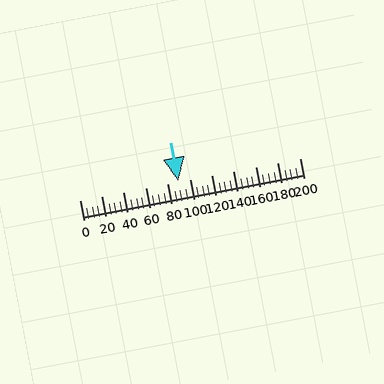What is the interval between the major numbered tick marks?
The major tick marks are spaced 20 units apart.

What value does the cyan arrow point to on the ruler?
The cyan arrow points to approximately 90.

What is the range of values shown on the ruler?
The ruler shows values from 0 to 200.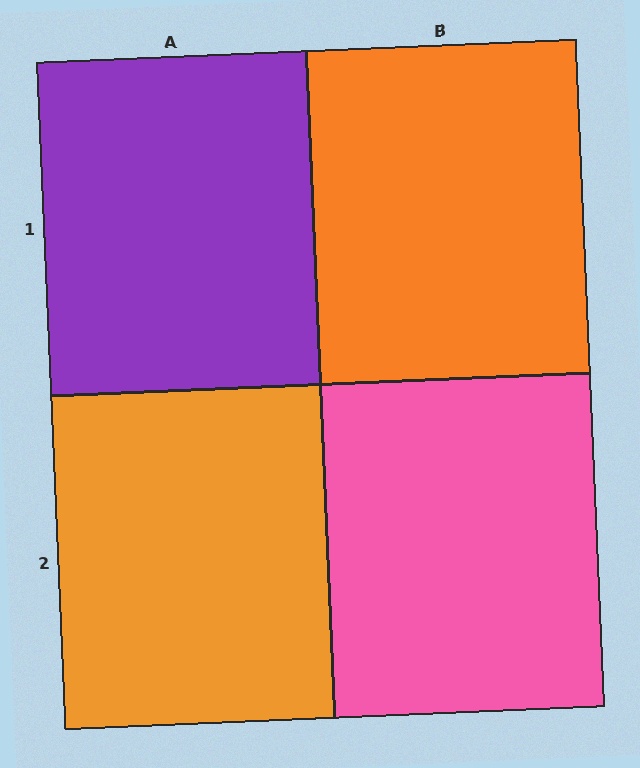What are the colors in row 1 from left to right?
Purple, orange.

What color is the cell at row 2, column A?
Orange.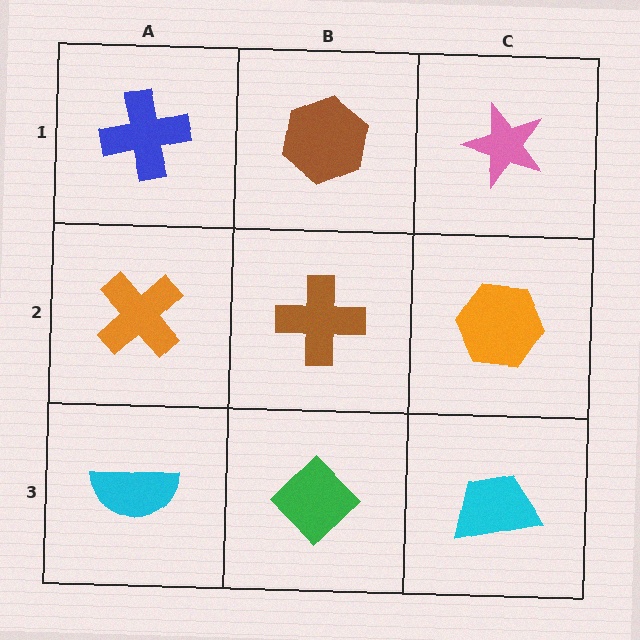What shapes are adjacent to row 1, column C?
An orange hexagon (row 2, column C), a brown hexagon (row 1, column B).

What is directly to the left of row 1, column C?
A brown hexagon.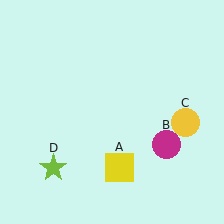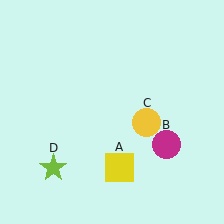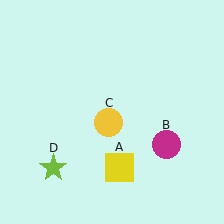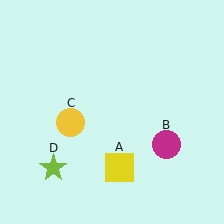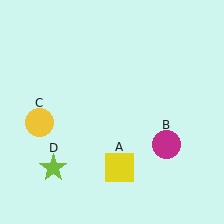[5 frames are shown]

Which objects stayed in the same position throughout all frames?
Yellow square (object A) and magenta circle (object B) and lime star (object D) remained stationary.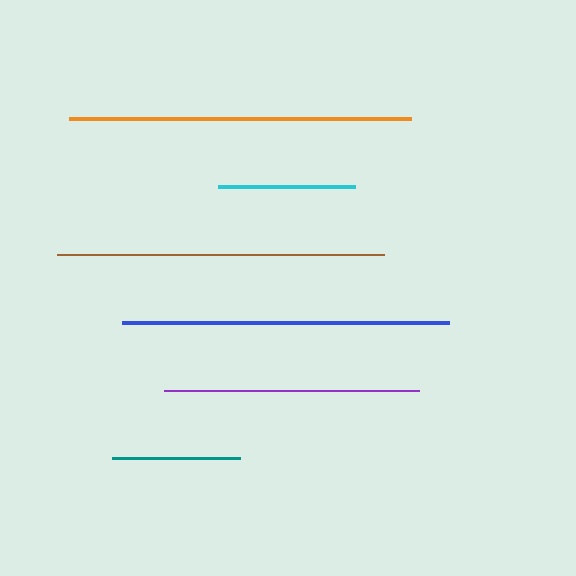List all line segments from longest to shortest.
From longest to shortest: orange, blue, brown, purple, cyan, teal.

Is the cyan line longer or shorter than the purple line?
The purple line is longer than the cyan line.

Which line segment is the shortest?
The teal line is the shortest at approximately 128 pixels.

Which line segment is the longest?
The orange line is the longest at approximately 342 pixels.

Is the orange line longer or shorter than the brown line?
The orange line is longer than the brown line.